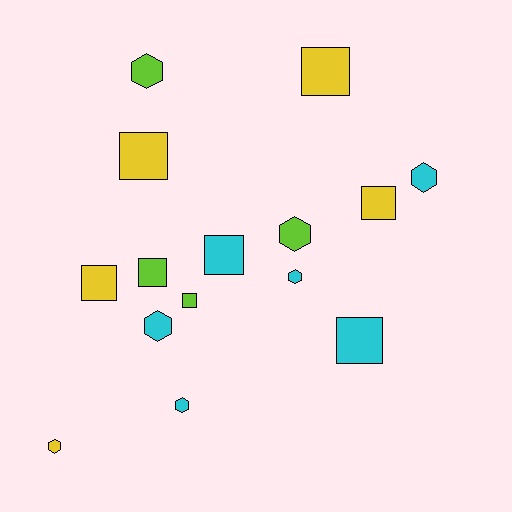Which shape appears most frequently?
Square, with 8 objects.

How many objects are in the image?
There are 15 objects.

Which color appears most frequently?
Cyan, with 6 objects.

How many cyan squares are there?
There are 2 cyan squares.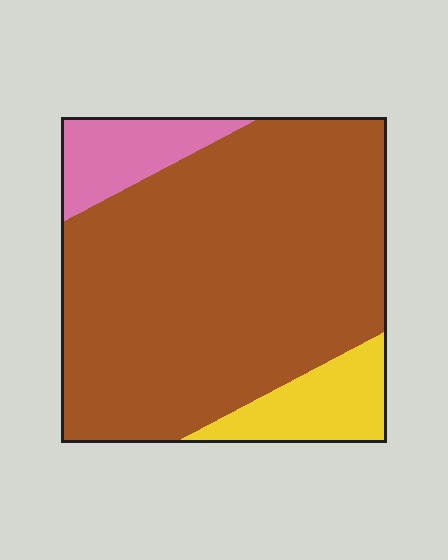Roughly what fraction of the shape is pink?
Pink takes up about one tenth (1/10) of the shape.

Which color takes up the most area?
Brown, at roughly 80%.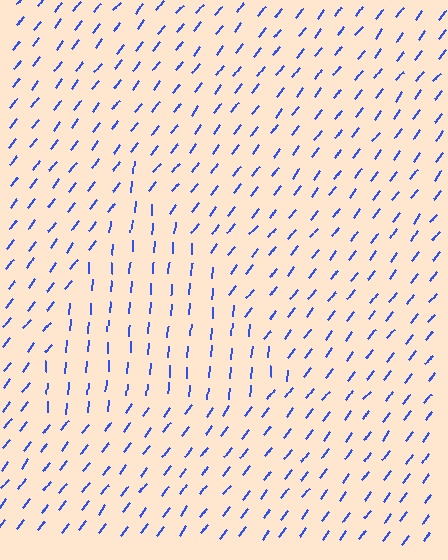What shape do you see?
I see a triangle.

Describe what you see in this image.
The image is filled with small blue line segments. A triangle region in the image has lines oriented differently from the surrounding lines, creating a visible texture boundary.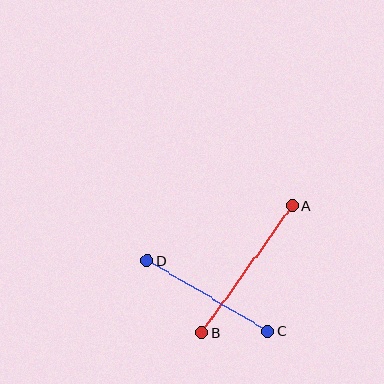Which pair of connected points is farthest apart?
Points A and B are farthest apart.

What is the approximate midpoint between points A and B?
The midpoint is at approximately (247, 269) pixels.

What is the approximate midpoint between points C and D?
The midpoint is at approximately (207, 296) pixels.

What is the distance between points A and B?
The distance is approximately 155 pixels.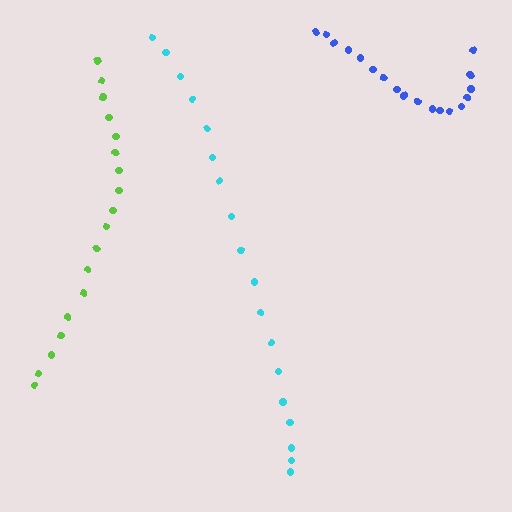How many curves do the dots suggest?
There are 3 distinct paths.